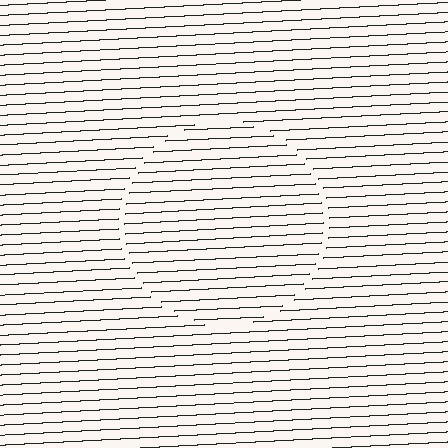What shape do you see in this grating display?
An illusory circle. The interior of the shape contains the same grating, shifted by half a period — the contour is defined by the phase discontinuity where line-ends from the inner and outer gratings abut.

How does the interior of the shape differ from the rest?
The interior of the shape contains the same grating, shifted by half a period — the contour is defined by the phase discontinuity where line-ends from the inner and outer gratings abut.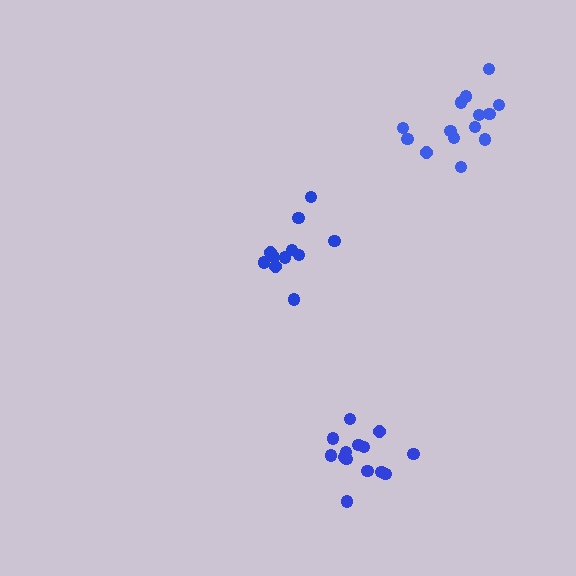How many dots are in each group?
Group 1: 14 dots, Group 2: 11 dots, Group 3: 14 dots (39 total).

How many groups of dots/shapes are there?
There are 3 groups.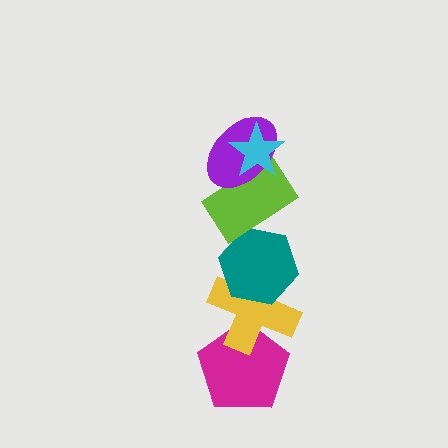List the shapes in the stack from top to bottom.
From top to bottom: the cyan star, the purple ellipse, the lime rectangle, the teal hexagon, the yellow cross, the magenta pentagon.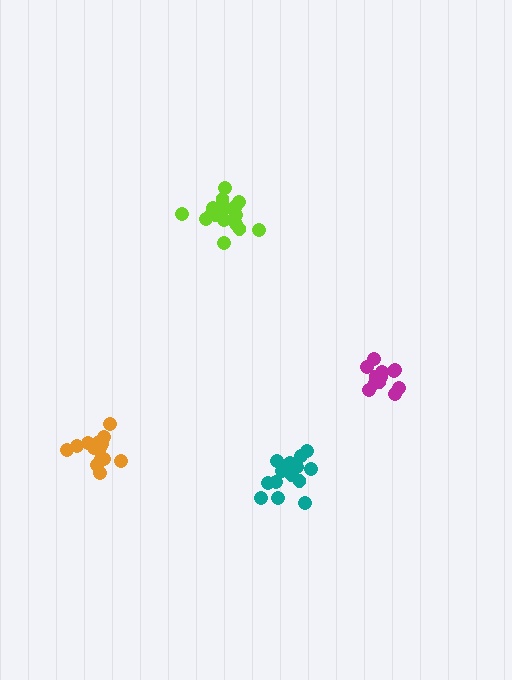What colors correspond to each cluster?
The clusters are colored: orange, lime, magenta, teal.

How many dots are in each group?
Group 1: 15 dots, Group 2: 16 dots, Group 3: 13 dots, Group 4: 15 dots (59 total).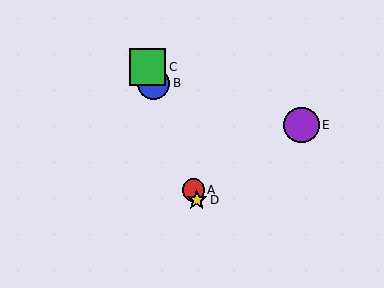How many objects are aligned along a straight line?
4 objects (A, B, C, D) are aligned along a straight line.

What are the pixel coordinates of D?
Object D is at (197, 200).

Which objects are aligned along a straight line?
Objects A, B, C, D are aligned along a straight line.